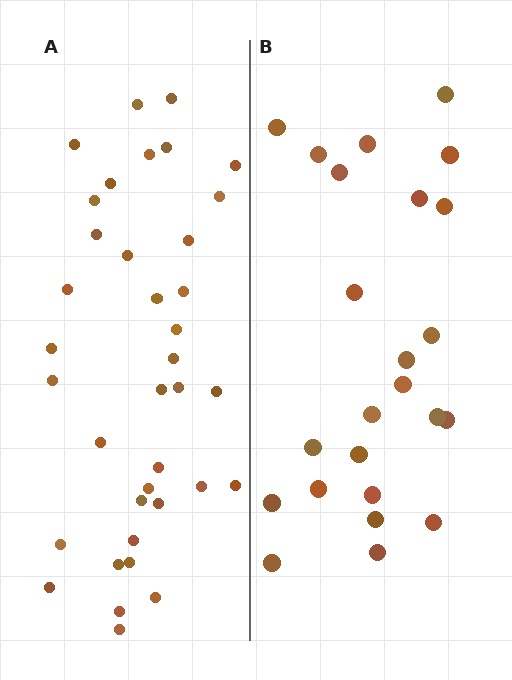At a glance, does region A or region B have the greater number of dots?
Region A (the left region) has more dots.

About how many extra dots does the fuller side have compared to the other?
Region A has approximately 15 more dots than region B.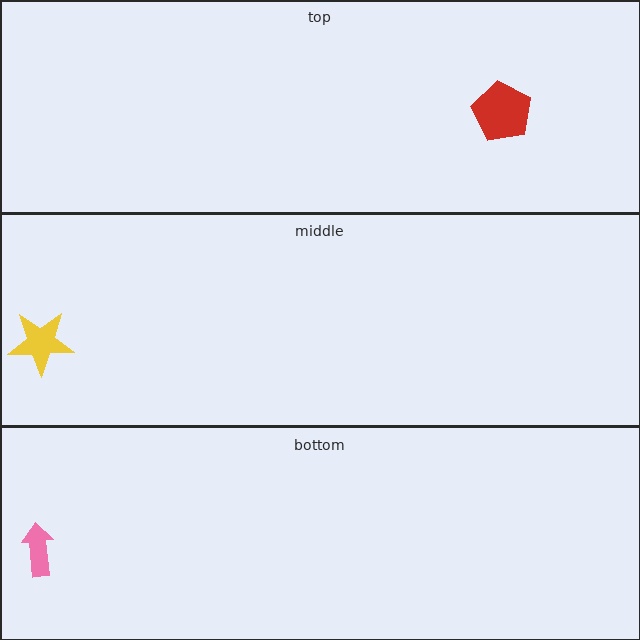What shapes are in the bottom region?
The pink arrow.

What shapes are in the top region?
The red pentagon.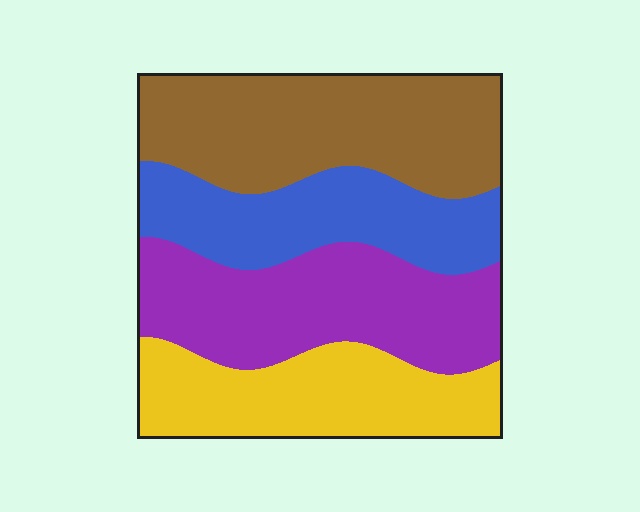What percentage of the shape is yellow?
Yellow takes up between a sixth and a third of the shape.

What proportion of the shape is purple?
Purple takes up about one quarter (1/4) of the shape.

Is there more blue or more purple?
Purple.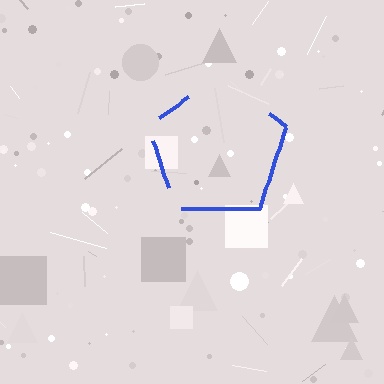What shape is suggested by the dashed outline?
The dashed outline suggests a pentagon.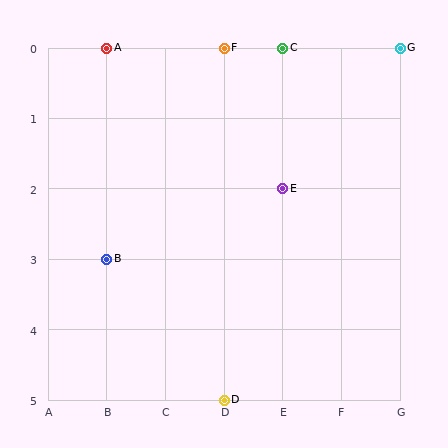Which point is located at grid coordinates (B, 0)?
Point A is at (B, 0).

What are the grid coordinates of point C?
Point C is at grid coordinates (E, 0).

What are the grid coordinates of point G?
Point G is at grid coordinates (G, 0).